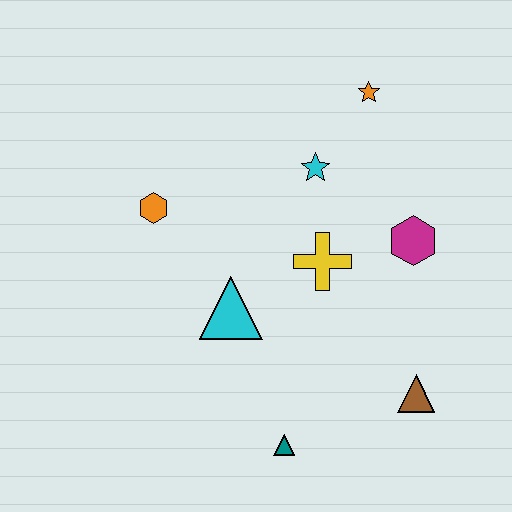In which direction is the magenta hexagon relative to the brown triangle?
The magenta hexagon is above the brown triangle.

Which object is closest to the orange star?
The cyan star is closest to the orange star.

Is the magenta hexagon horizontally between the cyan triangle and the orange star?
No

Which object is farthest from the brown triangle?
The orange hexagon is farthest from the brown triangle.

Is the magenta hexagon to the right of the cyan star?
Yes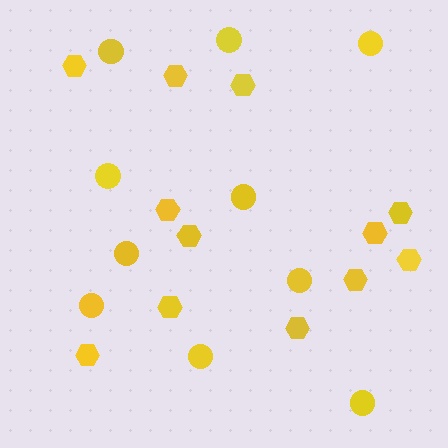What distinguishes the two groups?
There are 2 groups: one group of hexagons (12) and one group of circles (10).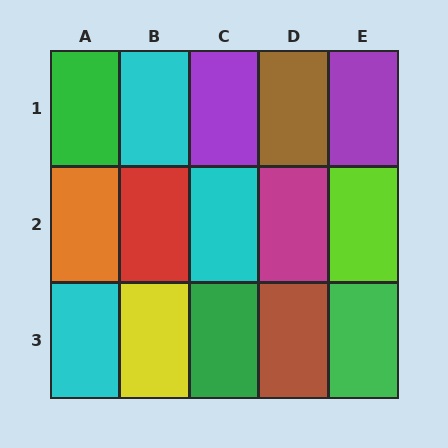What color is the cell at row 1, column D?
Brown.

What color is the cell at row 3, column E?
Green.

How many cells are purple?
2 cells are purple.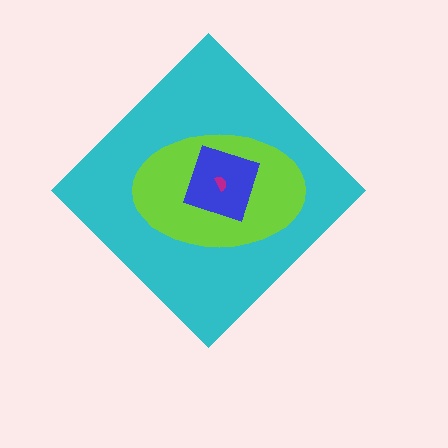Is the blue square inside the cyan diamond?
Yes.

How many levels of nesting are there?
4.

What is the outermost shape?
The cyan diamond.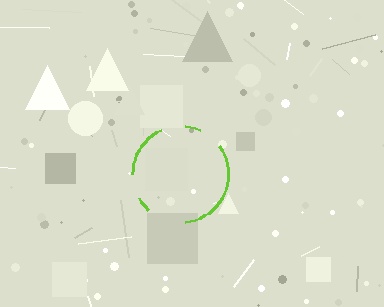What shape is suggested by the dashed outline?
The dashed outline suggests a circle.